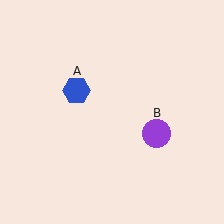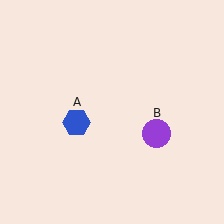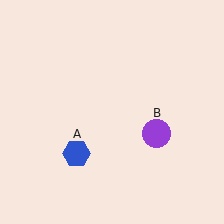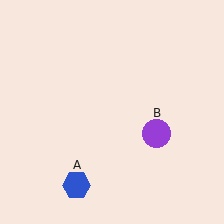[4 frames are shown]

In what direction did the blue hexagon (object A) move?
The blue hexagon (object A) moved down.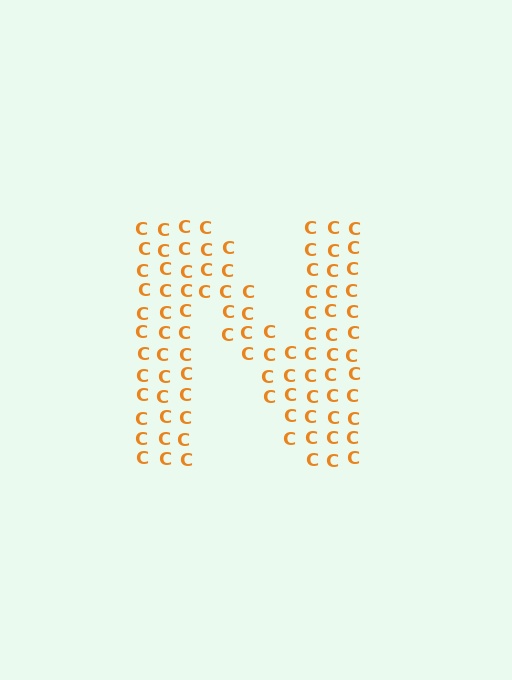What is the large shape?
The large shape is the letter N.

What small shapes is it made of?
It is made of small letter C's.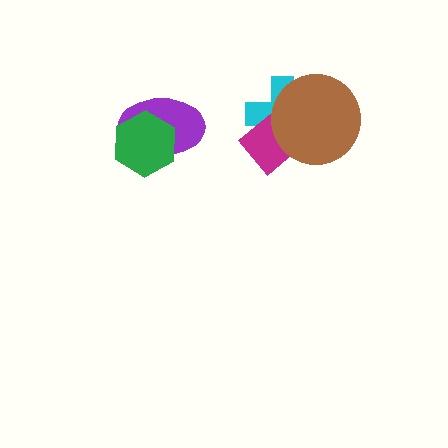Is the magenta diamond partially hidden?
Yes, it is partially covered by another shape.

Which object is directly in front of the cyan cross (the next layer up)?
The magenta diamond is directly in front of the cyan cross.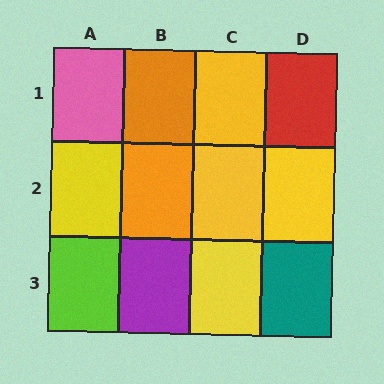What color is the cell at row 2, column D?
Yellow.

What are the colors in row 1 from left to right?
Pink, orange, yellow, red.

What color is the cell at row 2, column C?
Yellow.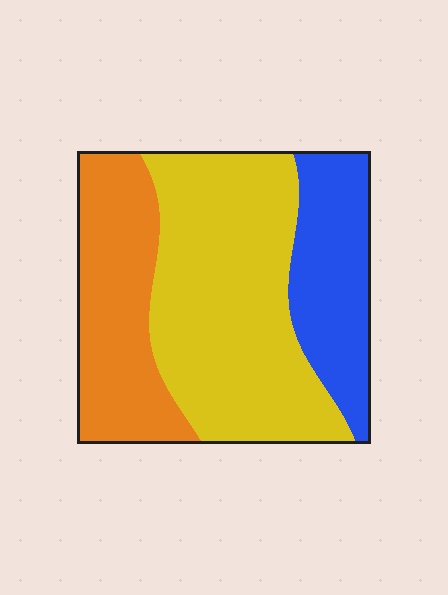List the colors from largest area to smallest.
From largest to smallest: yellow, orange, blue.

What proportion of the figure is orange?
Orange takes up about one quarter (1/4) of the figure.